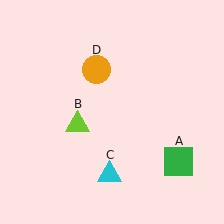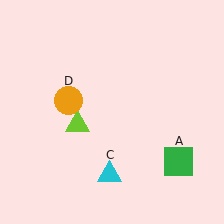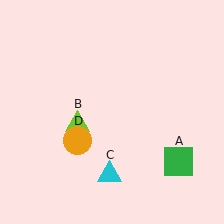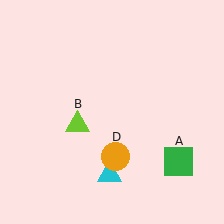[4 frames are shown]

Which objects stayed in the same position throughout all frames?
Green square (object A) and lime triangle (object B) and cyan triangle (object C) remained stationary.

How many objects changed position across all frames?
1 object changed position: orange circle (object D).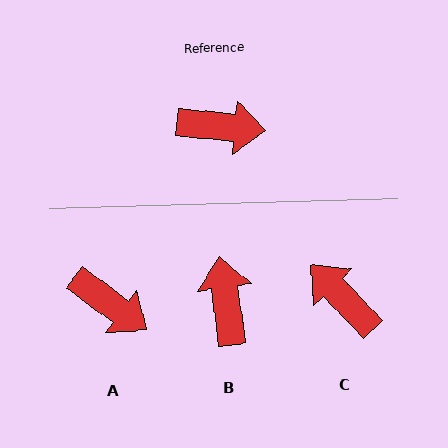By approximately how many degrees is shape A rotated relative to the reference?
Approximately 31 degrees clockwise.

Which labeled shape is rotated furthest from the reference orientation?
C, about 139 degrees away.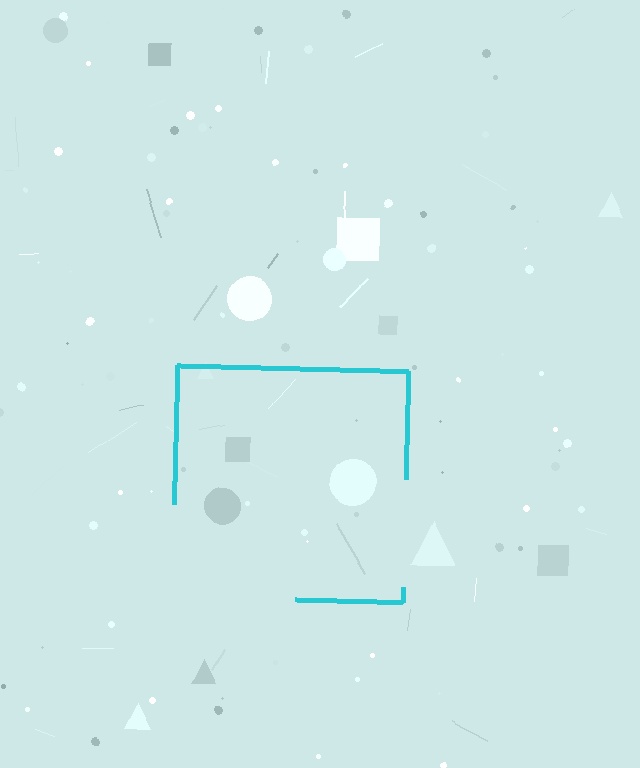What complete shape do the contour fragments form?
The contour fragments form a square.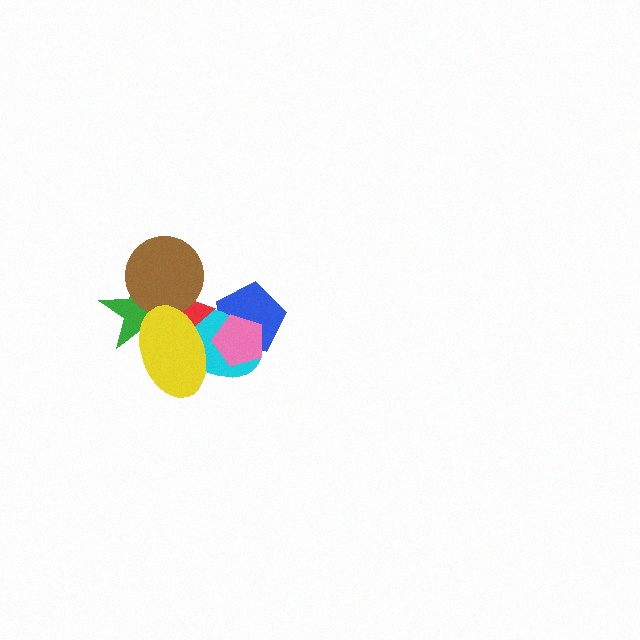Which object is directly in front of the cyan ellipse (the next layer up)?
The red triangle is directly in front of the cyan ellipse.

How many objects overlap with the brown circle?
3 objects overlap with the brown circle.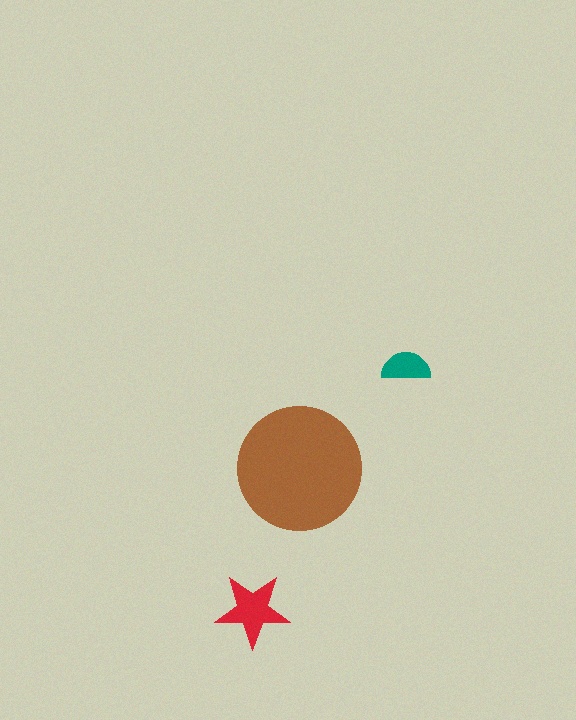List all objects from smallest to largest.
The teal semicircle, the red star, the brown circle.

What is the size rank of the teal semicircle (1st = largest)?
3rd.